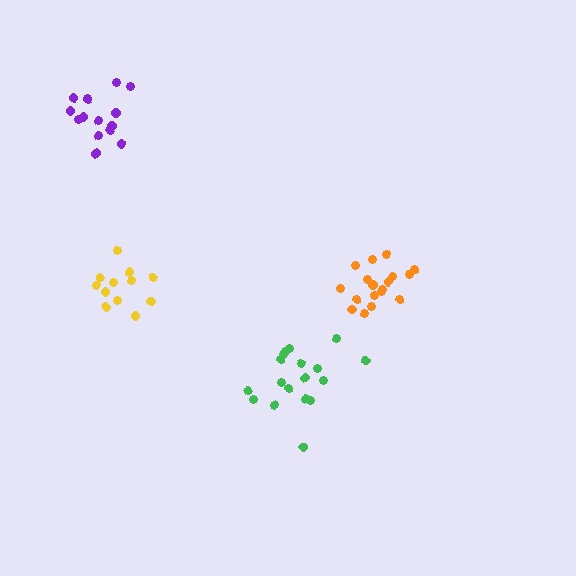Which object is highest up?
The purple cluster is topmost.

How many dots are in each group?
Group 1: 18 dots, Group 2: 18 dots, Group 3: 12 dots, Group 4: 15 dots (63 total).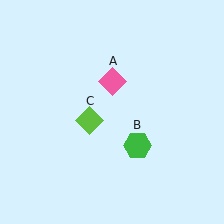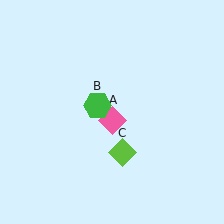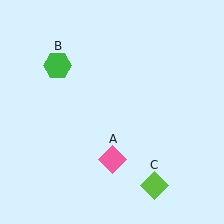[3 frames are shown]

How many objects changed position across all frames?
3 objects changed position: pink diamond (object A), green hexagon (object B), lime diamond (object C).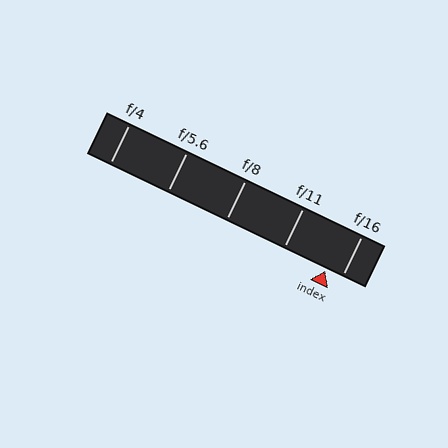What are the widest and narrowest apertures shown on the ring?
The widest aperture shown is f/4 and the narrowest is f/16.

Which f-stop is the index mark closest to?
The index mark is closest to f/16.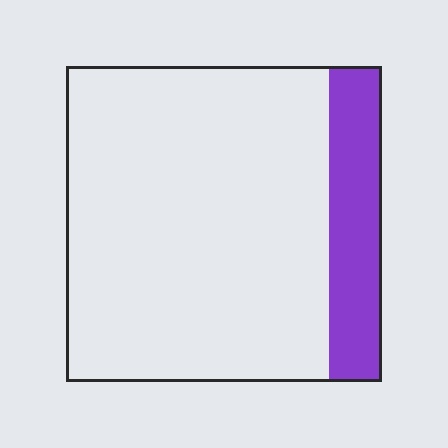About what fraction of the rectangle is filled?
About one sixth (1/6).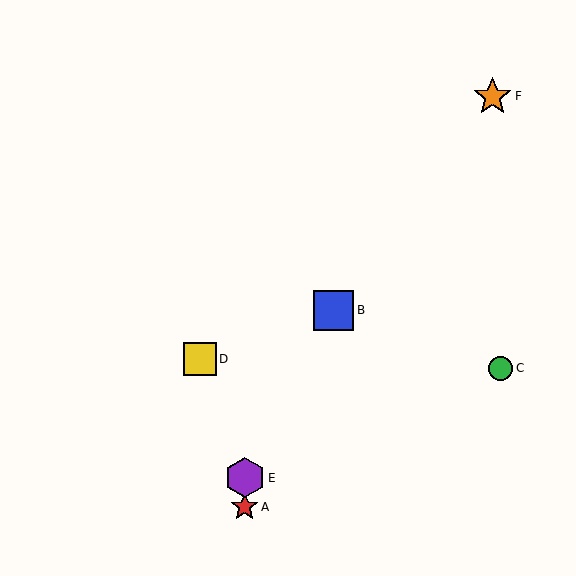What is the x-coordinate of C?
Object C is at x≈501.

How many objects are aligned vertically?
2 objects (A, E) are aligned vertically.